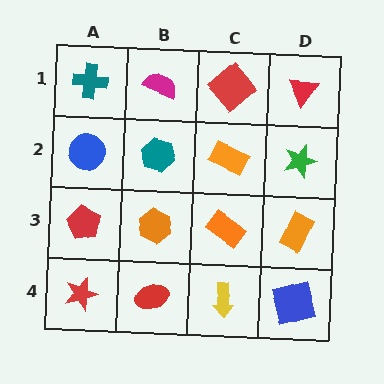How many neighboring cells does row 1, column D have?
2.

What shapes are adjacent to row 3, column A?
A blue circle (row 2, column A), a red star (row 4, column A), an orange hexagon (row 3, column B).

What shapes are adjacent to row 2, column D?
A red triangle (row 1, column D), an orange rectangle (row 3, column D), an orange rectangle (row 2, column C).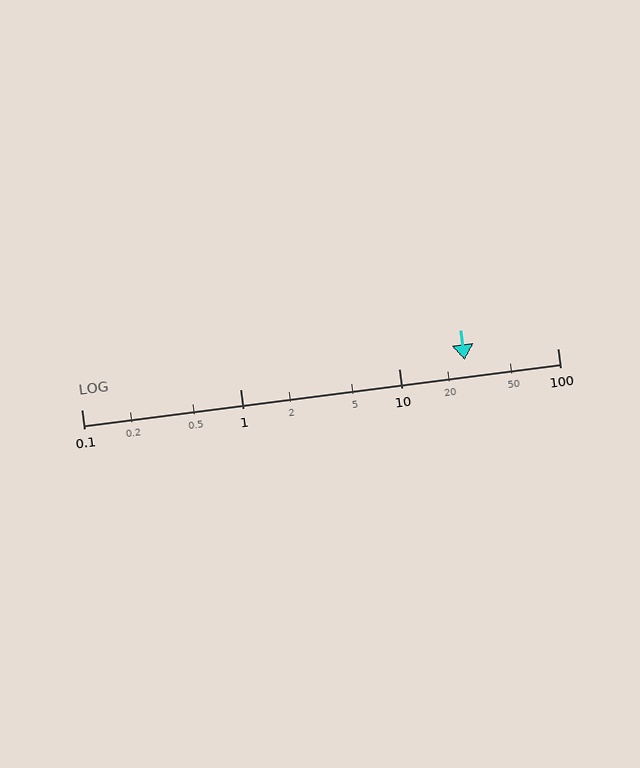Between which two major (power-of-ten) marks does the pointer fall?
The pointer is between 10 and 100.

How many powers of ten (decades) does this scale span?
The scale spans 3 decades, from 0.1 to 100.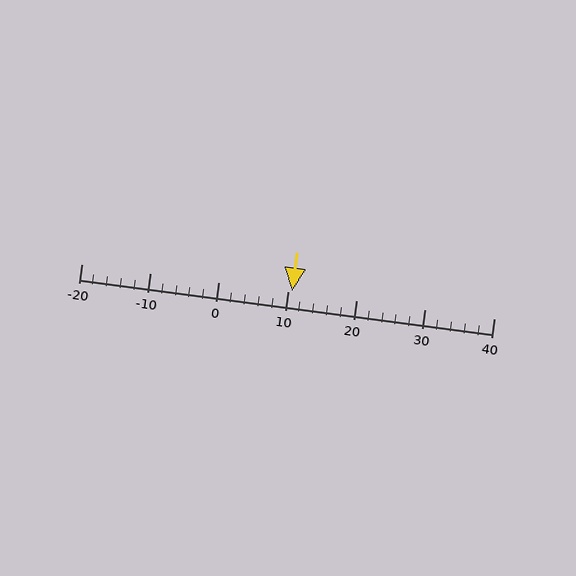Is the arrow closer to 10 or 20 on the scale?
The arrow is closer to 10.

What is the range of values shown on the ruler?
The ruler shows values from -20 to 40.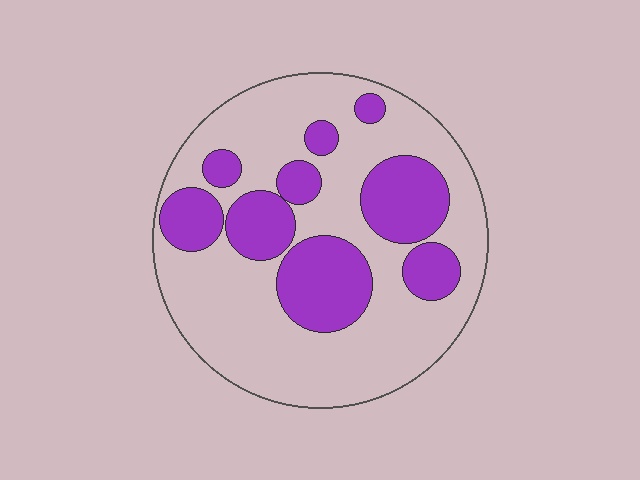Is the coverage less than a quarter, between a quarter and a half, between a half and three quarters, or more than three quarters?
Between a quarter and a half.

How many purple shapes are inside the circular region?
9.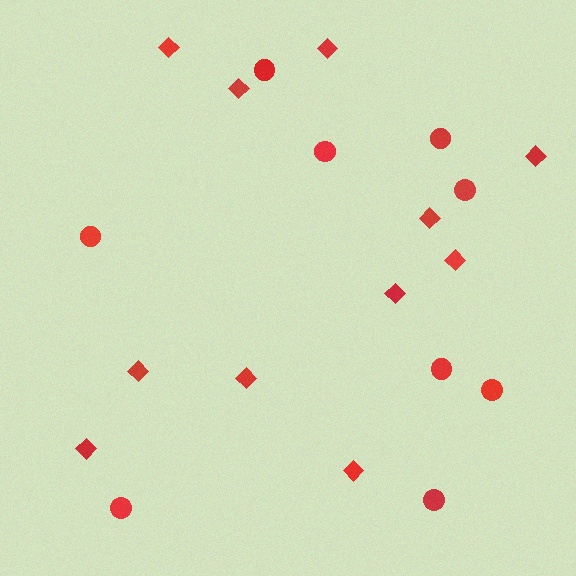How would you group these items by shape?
There are 2 groups: one group of circles (9) and one group of diamonds (11).